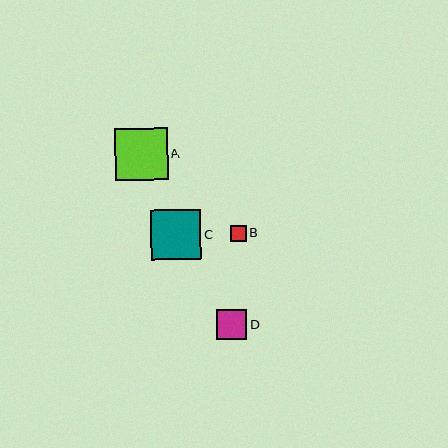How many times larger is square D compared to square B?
Square D is approximately 1.9 times the size of square B.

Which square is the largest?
Square A is the largest with a size of approximately 52 pixels.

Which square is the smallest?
Square B is the smallest with a size of approximately 16 pixels.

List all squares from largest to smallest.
From largest to smallest: A, C, D, B.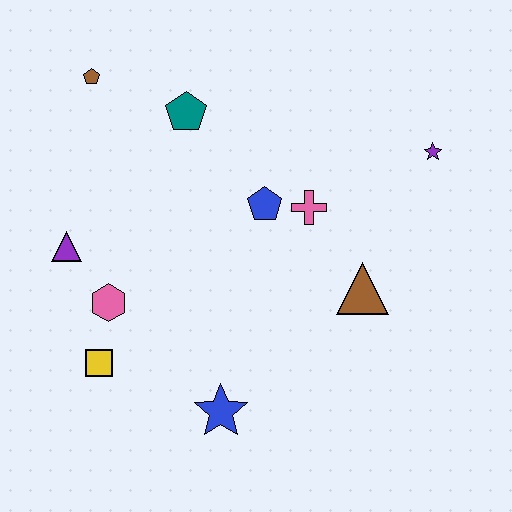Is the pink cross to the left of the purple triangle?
No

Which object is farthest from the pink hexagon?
The purple star is farthest from the pink hexagon.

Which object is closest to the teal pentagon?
The brown pentagon is closest to the teal pentagon.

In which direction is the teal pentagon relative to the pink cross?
The teal pentagon is to the left of the pink cross.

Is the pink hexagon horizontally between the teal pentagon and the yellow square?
Yes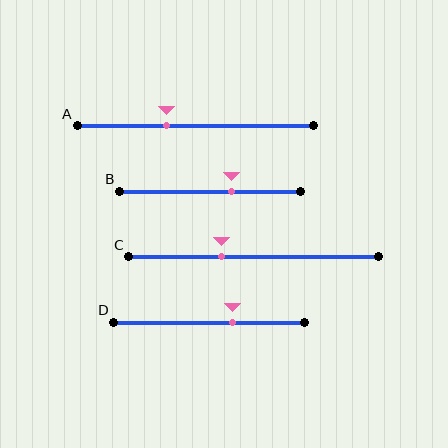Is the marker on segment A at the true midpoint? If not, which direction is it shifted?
No, the marker on segment A is shifted to the left by about 12% of the segment length.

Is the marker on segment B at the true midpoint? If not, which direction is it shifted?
No, the marker on segment B is shifted to the right by about 12% of the segment length.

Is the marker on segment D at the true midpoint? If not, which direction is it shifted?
No, the marker on segment D is shifted to the right by about 12% of the segment length.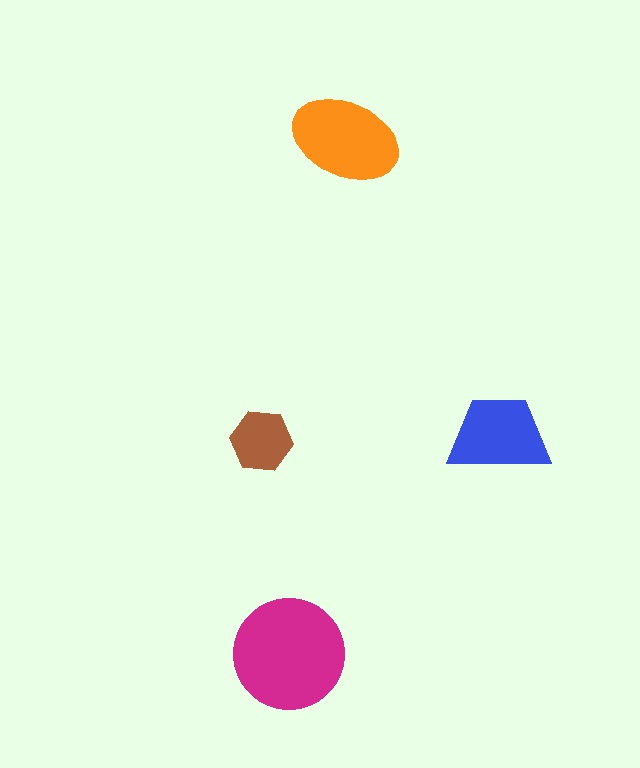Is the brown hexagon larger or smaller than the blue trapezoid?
Smaller.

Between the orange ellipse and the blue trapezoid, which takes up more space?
The orange ellipse.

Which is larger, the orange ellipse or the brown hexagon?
The orange ellipse.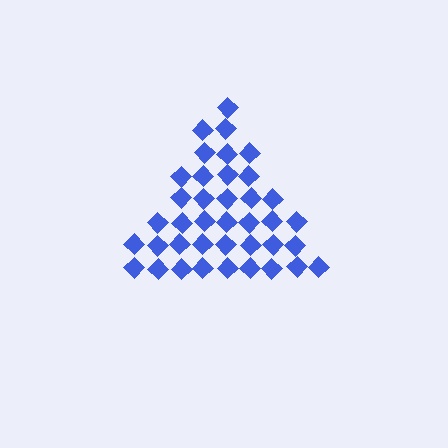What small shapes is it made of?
It is made of small diamonds.